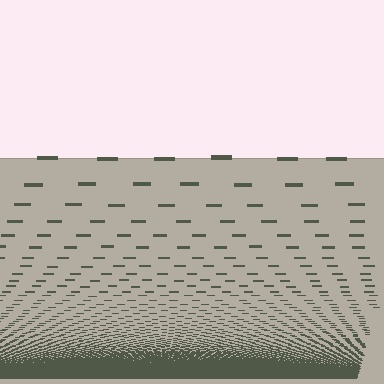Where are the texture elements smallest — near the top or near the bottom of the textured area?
Near the bottom.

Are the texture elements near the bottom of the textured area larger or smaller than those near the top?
Smaller. The gradient is inverted — elements near the bottom are smaller and denser.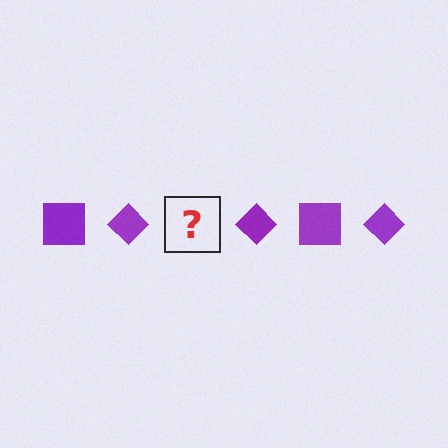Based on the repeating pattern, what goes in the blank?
The blank should be a purple square.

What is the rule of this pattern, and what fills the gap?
The rule is that the pattern cycles through square, diamond shapes in purple. The gap should be filled with a purple square.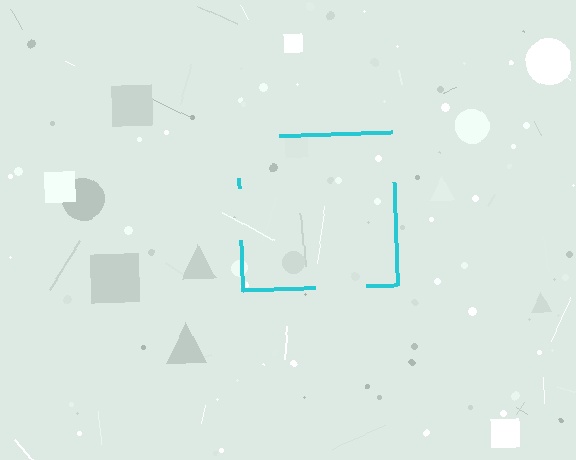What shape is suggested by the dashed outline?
The dashed outline suggests a square.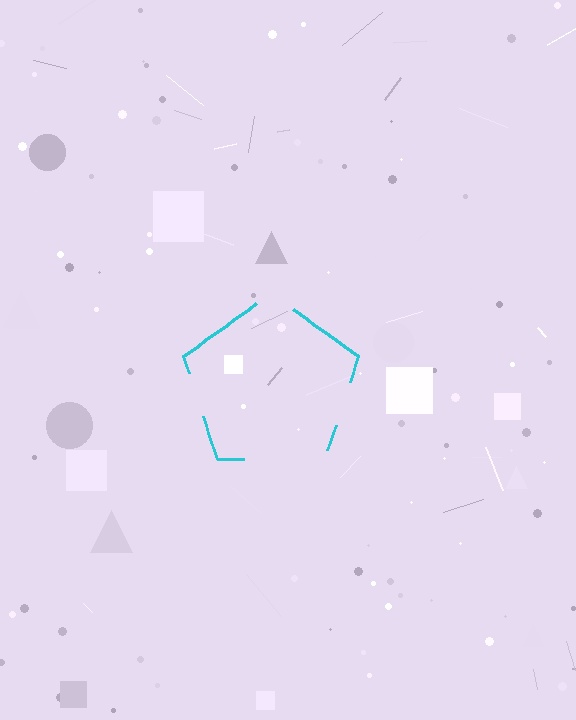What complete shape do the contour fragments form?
The contour fragments form a pentagon.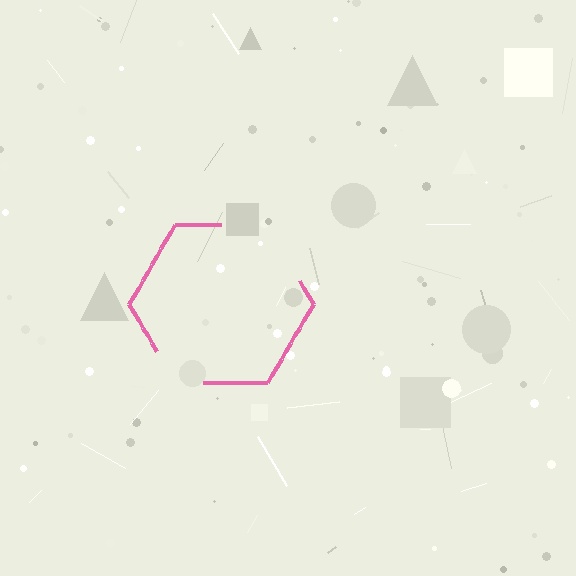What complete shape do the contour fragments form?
The contour fragments form a hexagon.